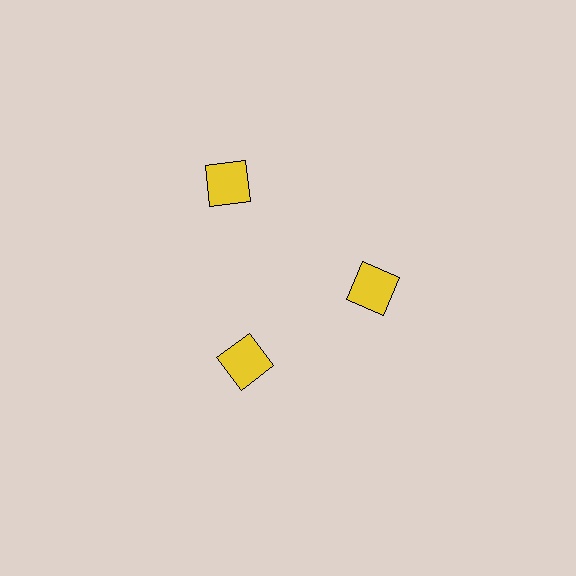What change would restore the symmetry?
The symmetry would be restored by moving it inward, back onto the ring so that all 3 squares sit at equal angles and equal distance from the center.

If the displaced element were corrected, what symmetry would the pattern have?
It would have 3-fold rotational symmetry — the pattern would map onto itself every 120 degrees.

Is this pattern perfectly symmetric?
No. The 3 yellow squares are arranged in a ring, but one element near the 11 o'clock position is pushed outward from the center, breaking the 3-fold rotational symmetry.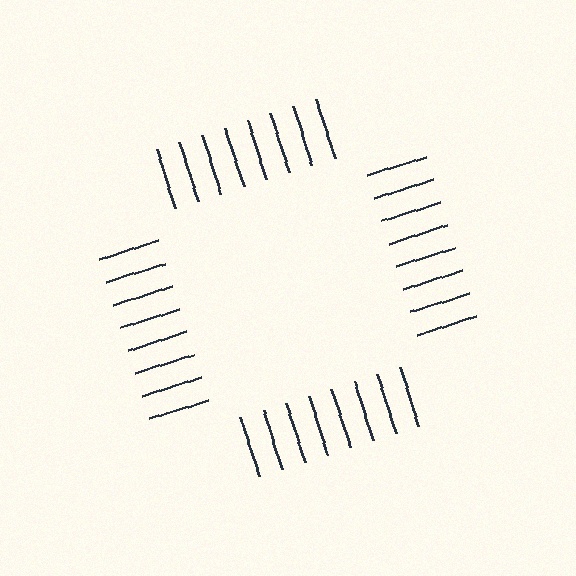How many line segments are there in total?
32 — 8 along each of the 4 edges.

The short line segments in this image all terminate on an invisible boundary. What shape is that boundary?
An illusory square — the line segments terminate on its edges but no continuous stroke is drawn.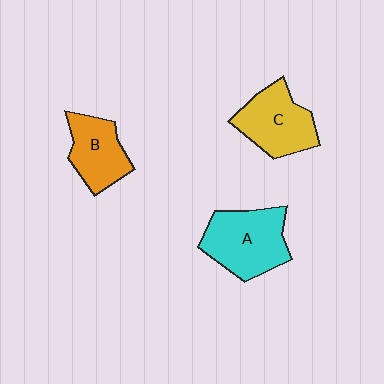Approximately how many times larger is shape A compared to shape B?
Approximately 1.4 times.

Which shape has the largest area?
Shape A (cyan).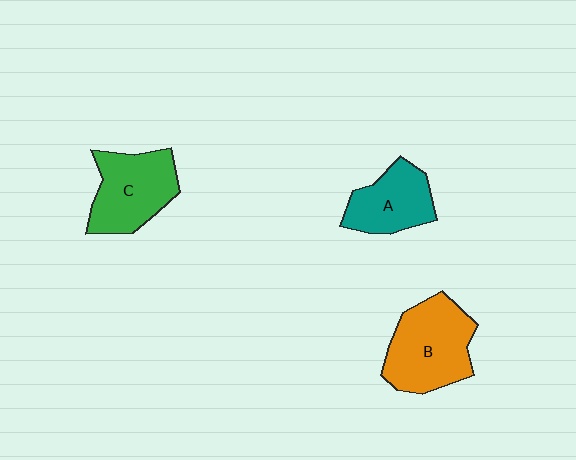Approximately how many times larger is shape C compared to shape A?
Approximately 1.3 times.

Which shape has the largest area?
Shape B (orange).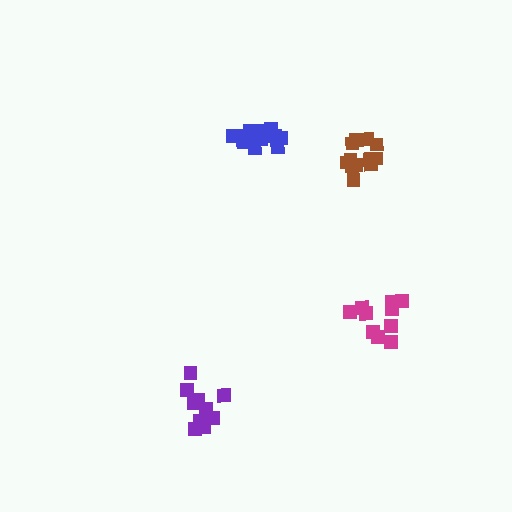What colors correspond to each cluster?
The clusters are colored: purple, brown, blue, magenta.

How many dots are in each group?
Group 1: 11 dots, Group 2: 12 dots, Group 3: 15 dots, Group 4: 10 dots (48 total).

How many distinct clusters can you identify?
There are 4 distinct clusters.